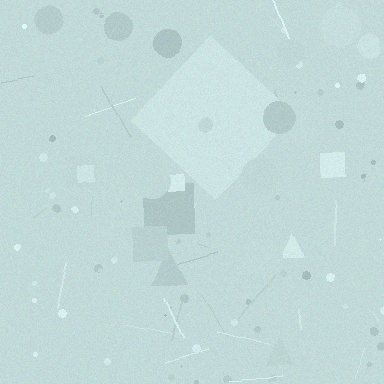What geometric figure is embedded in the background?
A diamond is embedded in the background.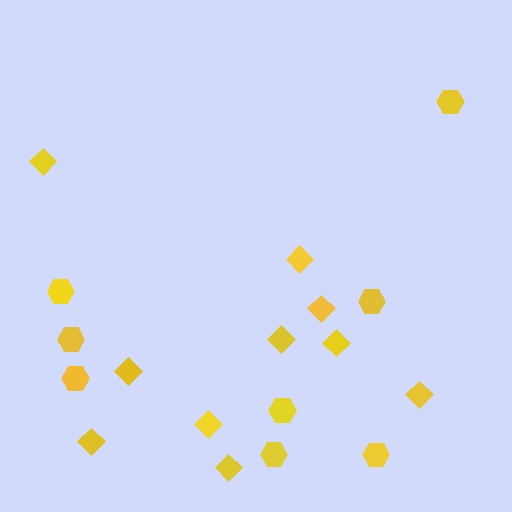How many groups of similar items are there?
There are 2 groups: one group of hexagons (8) and one group of diamonds (10).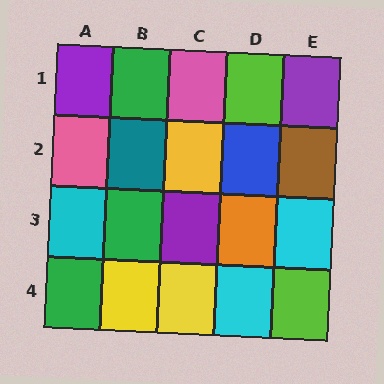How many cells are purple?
3 cells are purple.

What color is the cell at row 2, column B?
Teal.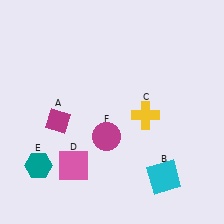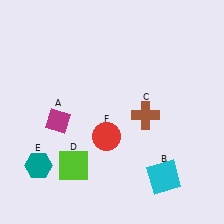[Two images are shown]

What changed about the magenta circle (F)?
In Image 1, F is magenta. In Image 2, it changed to red.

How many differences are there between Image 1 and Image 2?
There are 3 differences between the two images.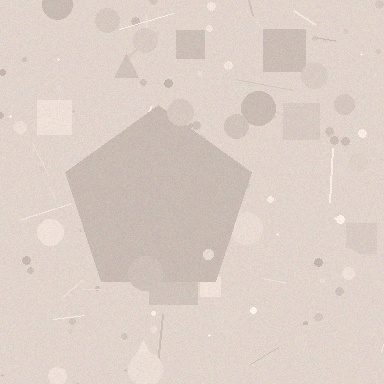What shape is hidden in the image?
A pentagon is hidden in the image.